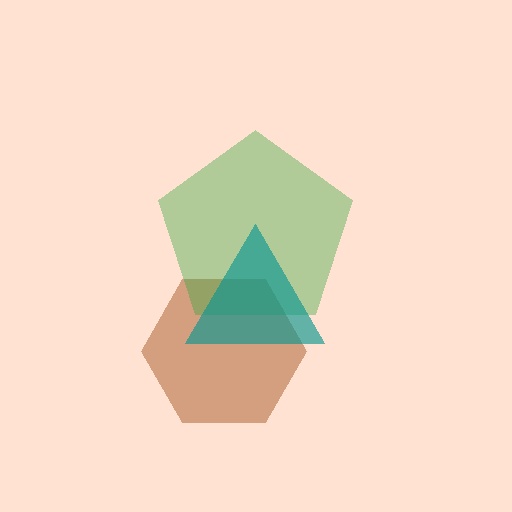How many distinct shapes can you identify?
There are 3 distinct shapes: a brown hexagon, a green pentagon, a teal triangle.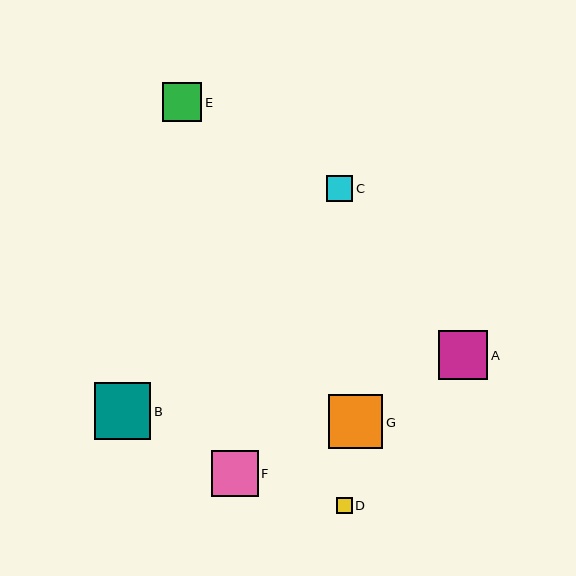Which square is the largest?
Square B is the largest with a size of approximately 56 pixels.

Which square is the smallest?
Square D is the smallest with a size of approximately 16 pixels.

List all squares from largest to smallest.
From largest to smallest: B, G, A, F, E, C, D.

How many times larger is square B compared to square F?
Square B is approximately 1.2 times the size of square F.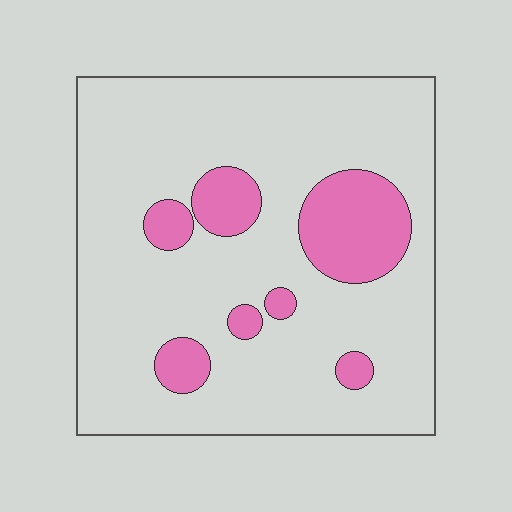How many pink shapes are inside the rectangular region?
7.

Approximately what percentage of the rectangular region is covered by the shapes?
Approximately 15%.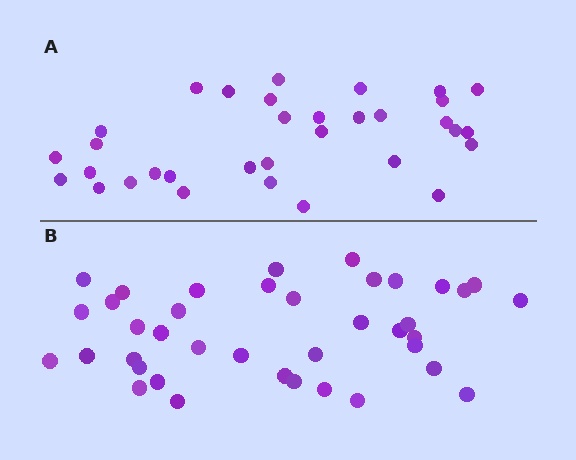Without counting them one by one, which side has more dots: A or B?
Region B (the bottom region) has more dots.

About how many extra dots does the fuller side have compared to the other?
Region B has about 6 more dots than region A.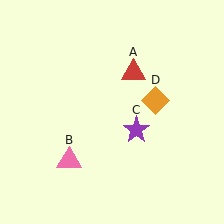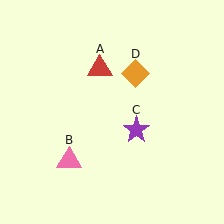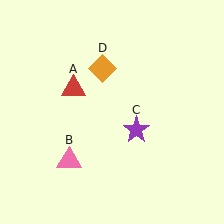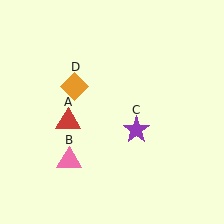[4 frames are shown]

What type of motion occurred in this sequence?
The red triangle (object A), orange diamond (object D) rotated counterclockwise around the center of the scene.